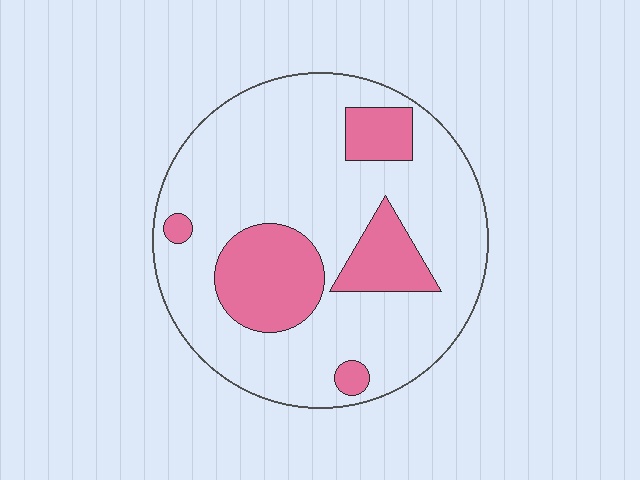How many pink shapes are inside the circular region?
5.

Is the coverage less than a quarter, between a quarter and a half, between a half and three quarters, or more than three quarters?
Less than a quarter.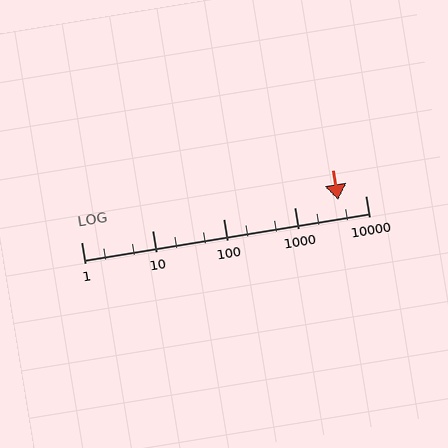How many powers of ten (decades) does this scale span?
The scale spans 4 decades, from 1 to 10000.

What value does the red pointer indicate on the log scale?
The pointer indicates approximately 4100.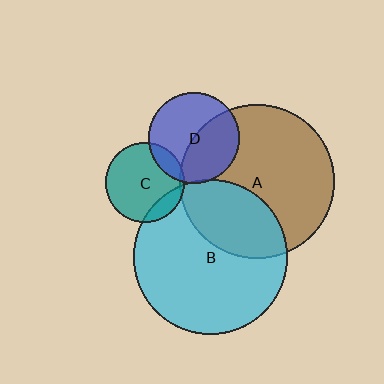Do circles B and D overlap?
Yes.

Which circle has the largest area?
Circle A (brown).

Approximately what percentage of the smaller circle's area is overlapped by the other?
Approximately 5%.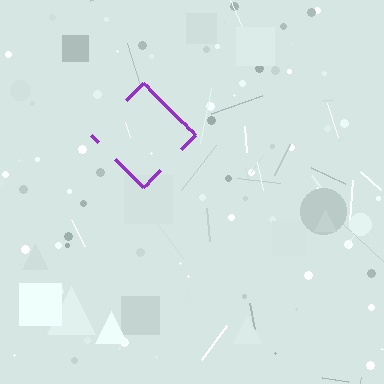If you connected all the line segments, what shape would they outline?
They would outline a diamond.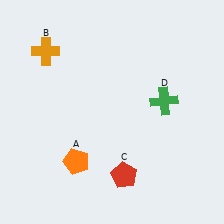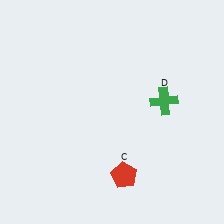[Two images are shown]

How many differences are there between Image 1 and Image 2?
There are 2 differences between the two images.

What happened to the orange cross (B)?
The orange cross (B) was removed in Image 2. It was in the top-left area of Image 1.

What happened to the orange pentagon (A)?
The orange pentagon (A) was removed in Image 2. It was in the bottom-left area of Image 1.